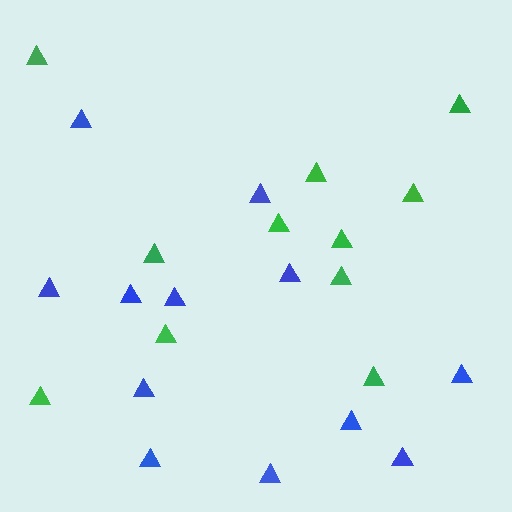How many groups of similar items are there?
There are 2 groups: one group of blue triangles (12) and one group of green triangles (11).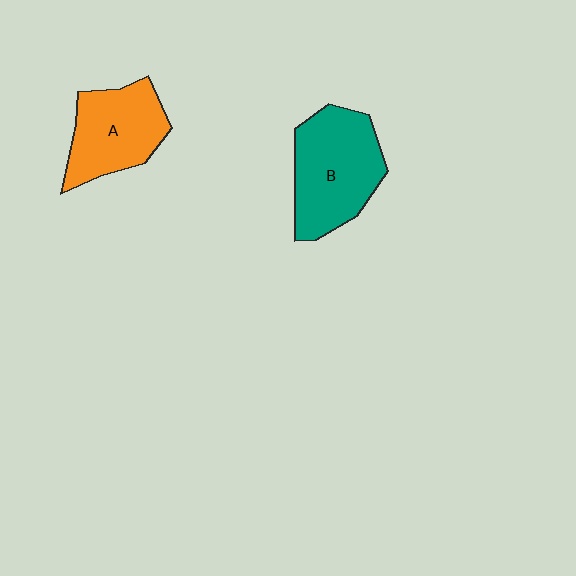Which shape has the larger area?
Shape B (teal).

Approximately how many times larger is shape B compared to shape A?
Approximately 1.2 times.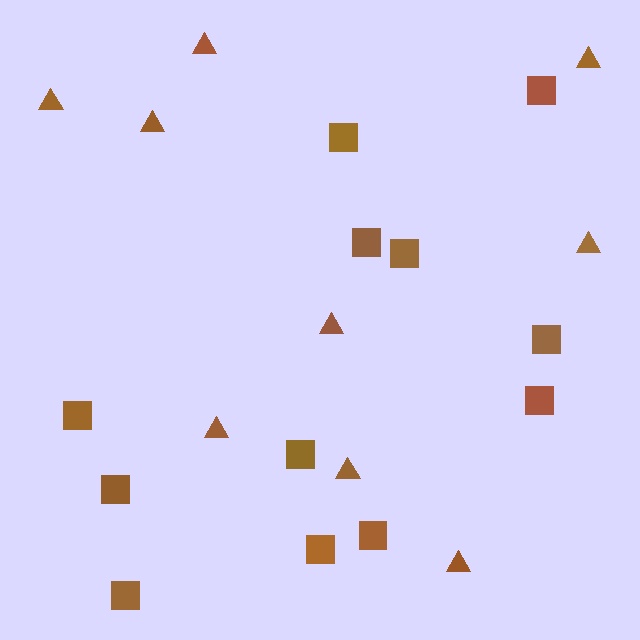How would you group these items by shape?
There are 2 groups: one group of squares (12) and one group of triangles (9).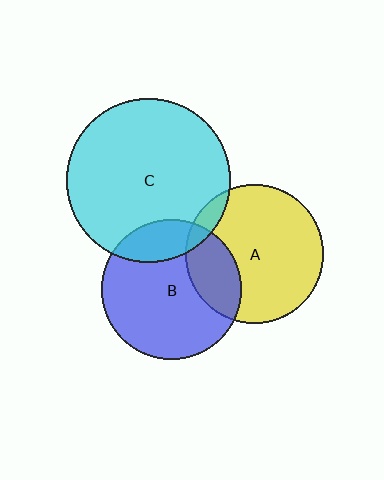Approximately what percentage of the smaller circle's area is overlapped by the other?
Approximately 10%.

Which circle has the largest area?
Circle C (cyan).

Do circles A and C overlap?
Yes.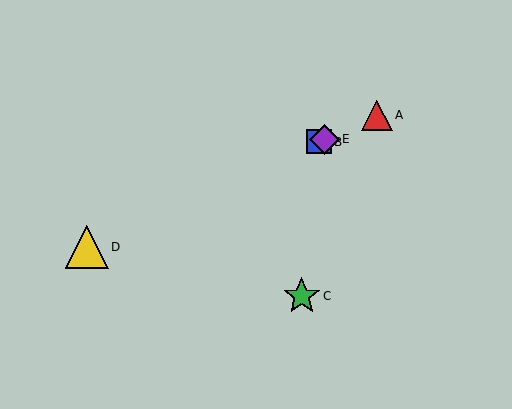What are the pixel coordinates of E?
Object E is at (324, 139).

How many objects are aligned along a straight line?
4 objects (A, B, D, E) are aligned along a straight line.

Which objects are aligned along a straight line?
Objects A, B, D, E are aligned along a straight line.